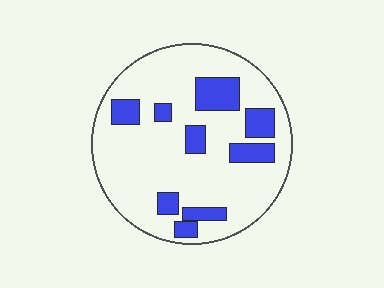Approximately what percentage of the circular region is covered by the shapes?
Approximately 20%.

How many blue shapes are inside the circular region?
9.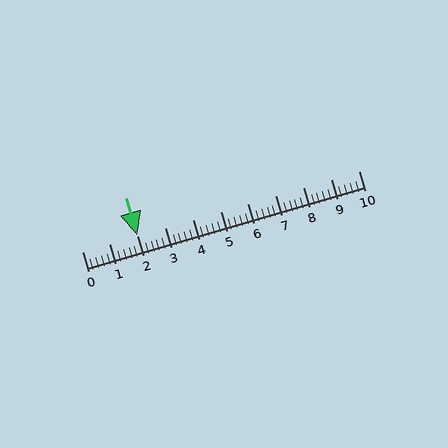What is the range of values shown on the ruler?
The ruler shows values from 0 to 10.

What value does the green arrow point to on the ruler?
The green arrow points to approximately 2.0.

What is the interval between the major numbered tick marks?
The major tick marks are spaced 1 units apart.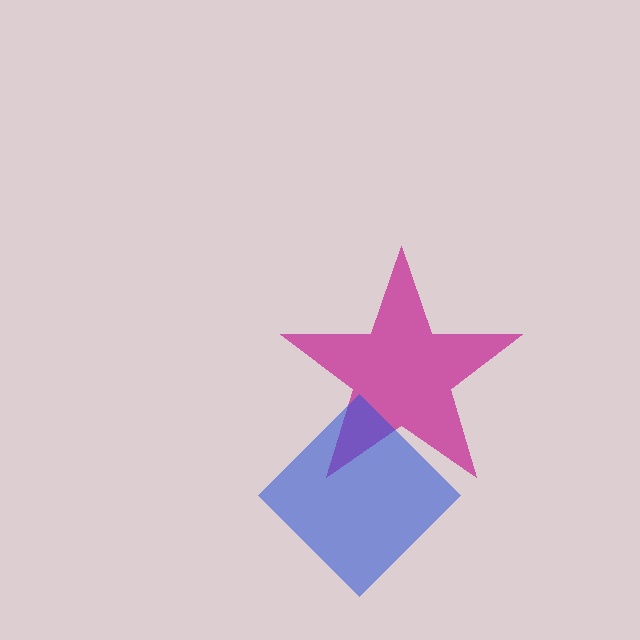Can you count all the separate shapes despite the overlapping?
Yes, there are 2 separate shapes.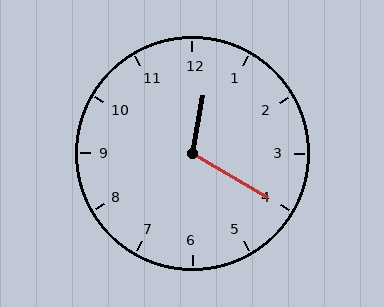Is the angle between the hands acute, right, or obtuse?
It is obtuse.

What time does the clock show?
12:20.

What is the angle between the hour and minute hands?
Approximately 110 degrees.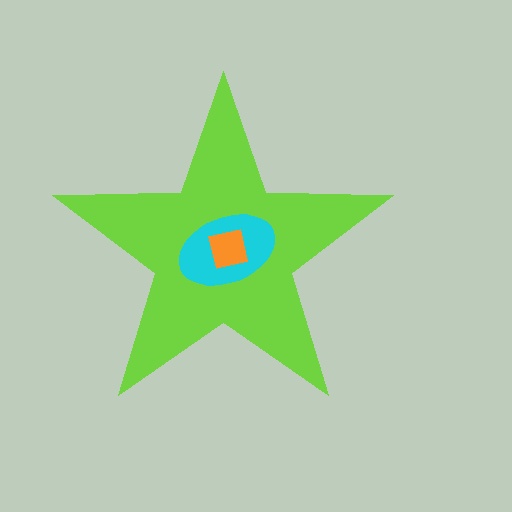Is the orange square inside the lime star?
Yes.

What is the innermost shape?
The orange square.